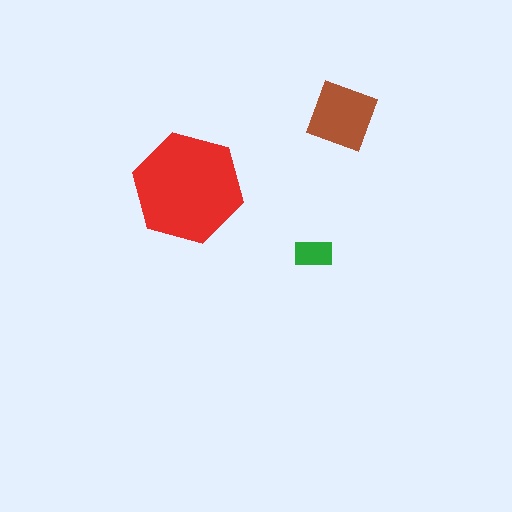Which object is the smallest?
The green rectangle.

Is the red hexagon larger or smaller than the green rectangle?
Larger.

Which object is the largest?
The red hexagon.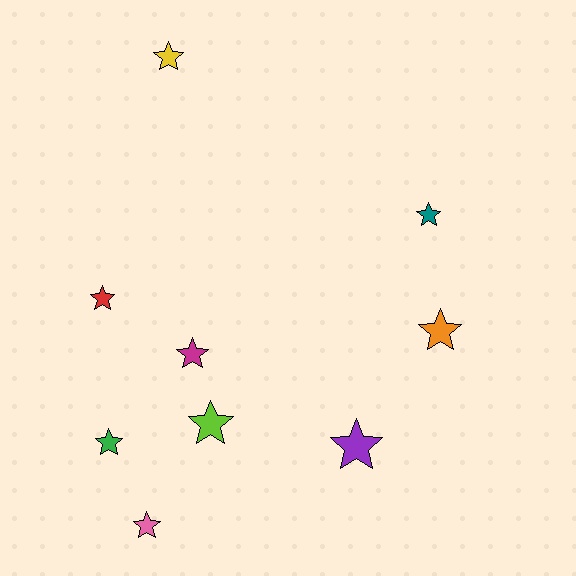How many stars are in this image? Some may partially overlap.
There are 9 stars.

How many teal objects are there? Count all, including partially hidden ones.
There is 1 teal object.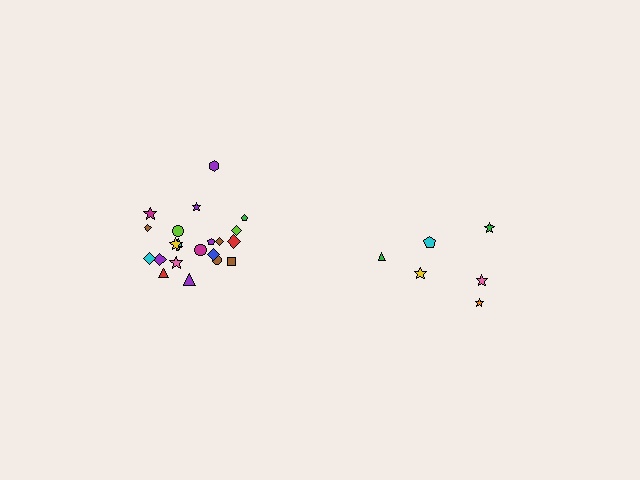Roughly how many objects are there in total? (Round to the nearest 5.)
Roughly 30 objects in total.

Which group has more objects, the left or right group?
The left group.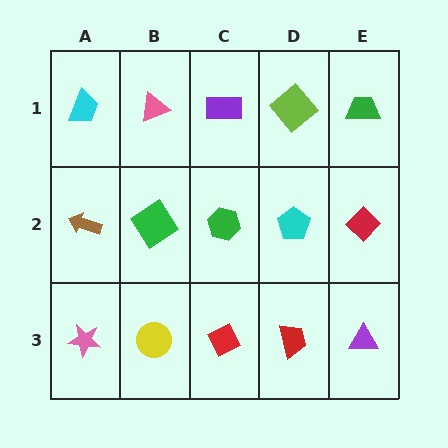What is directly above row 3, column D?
A cyan pentagon.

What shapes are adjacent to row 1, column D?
A cyan pentagon (row 2, column D), a purple rectangle (row 1, column C), a green trapezoid (row 1, column E).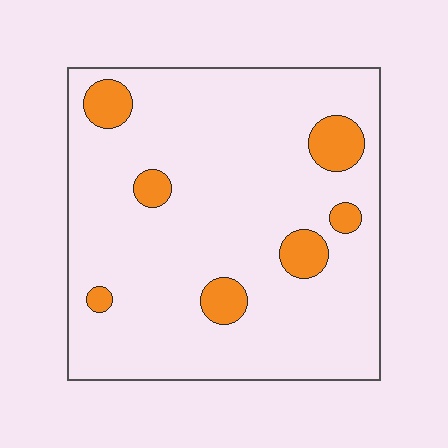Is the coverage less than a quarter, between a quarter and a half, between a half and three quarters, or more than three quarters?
Less than a quarter.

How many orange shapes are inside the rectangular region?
7.